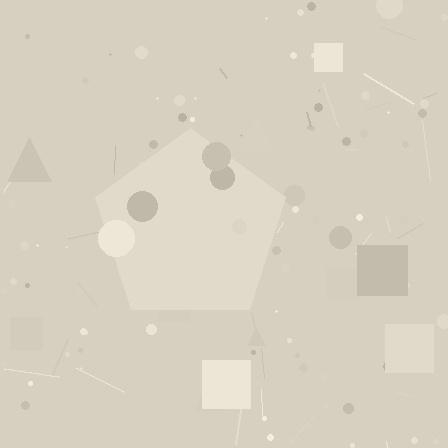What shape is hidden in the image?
A pentagon is hidden in the image.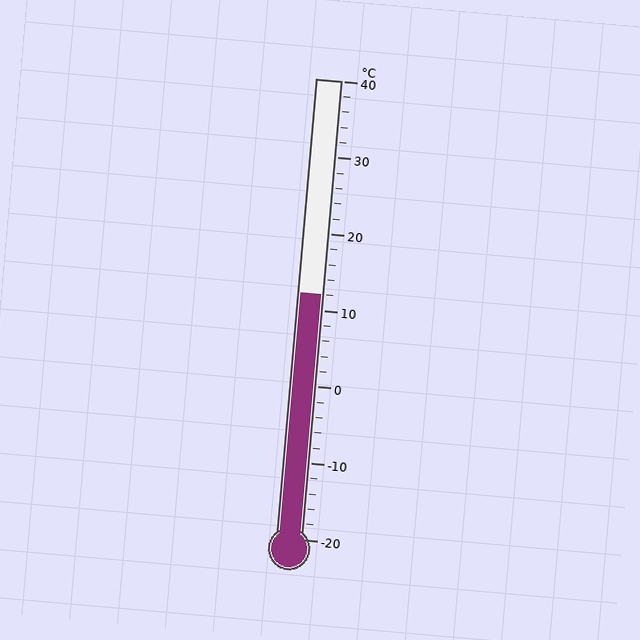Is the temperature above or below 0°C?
The temperature is above 0°C.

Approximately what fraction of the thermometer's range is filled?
The thermometer is filled to approximately 55% of its range.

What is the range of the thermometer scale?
The thermometer scale ranges from -20°C to 40°C.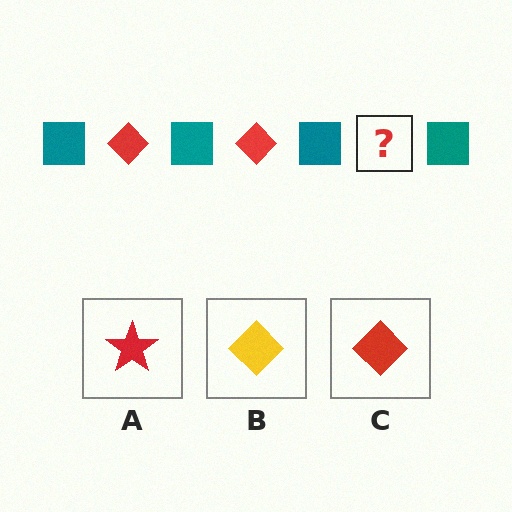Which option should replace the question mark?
Option C.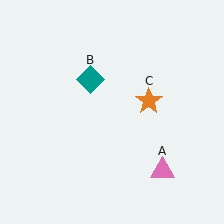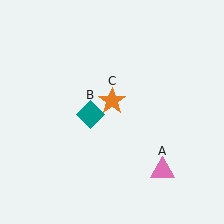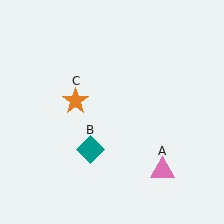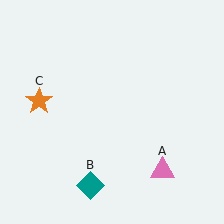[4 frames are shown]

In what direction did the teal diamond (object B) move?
The teal diamond (object B) moved down.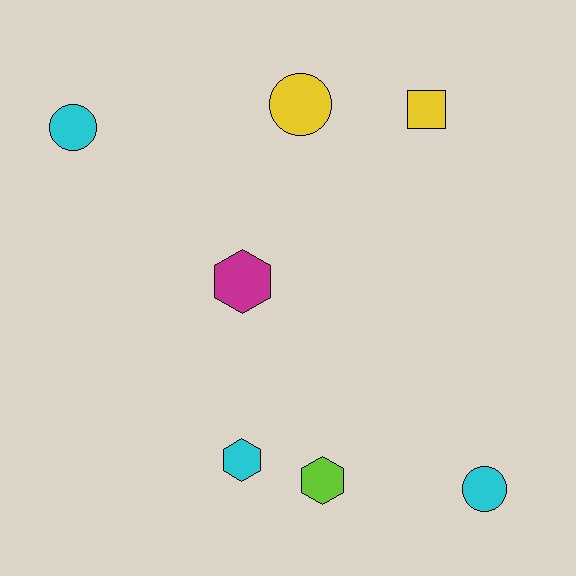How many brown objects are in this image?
There are no brown objects.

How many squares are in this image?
There is 1 square.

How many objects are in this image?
There are 7 objects.